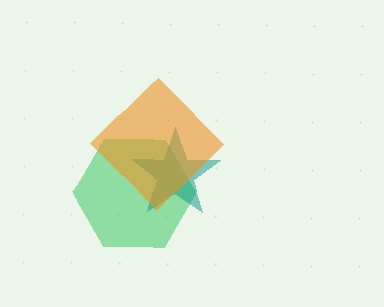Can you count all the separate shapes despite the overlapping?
Yes, there are 3 separate shapes.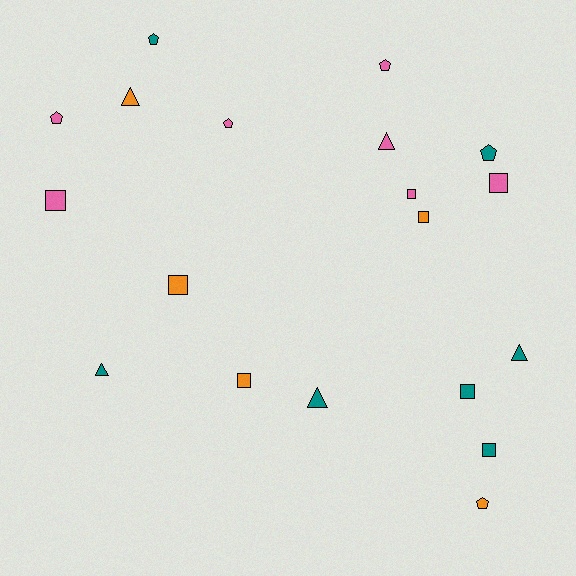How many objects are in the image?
There are 19 objects.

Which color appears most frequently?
Pink, with 7 objects.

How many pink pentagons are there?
There are 3 pink pentagons.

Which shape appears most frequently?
Square, with 8 objects.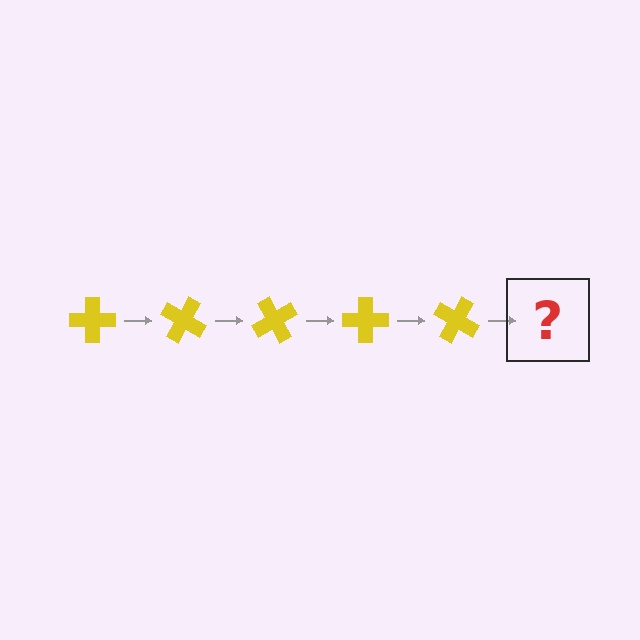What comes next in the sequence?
The next element should be a yellow cross rotated 150 degrees.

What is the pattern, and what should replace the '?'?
The pattern is that the cross rotates 30 degrees each step. The '?' should be a yellow cross rotated 150 degrees.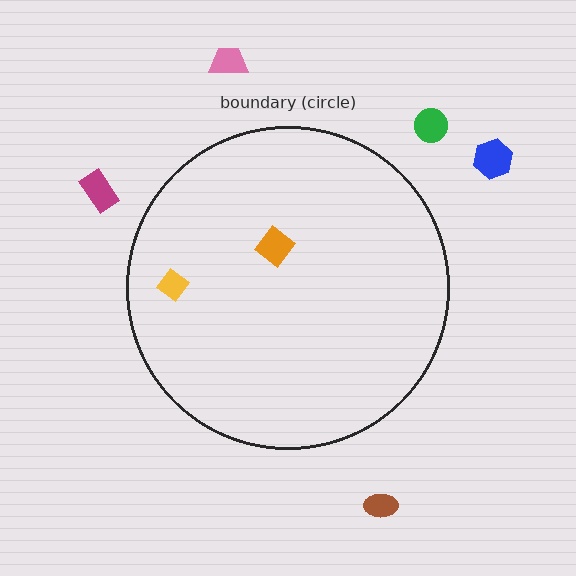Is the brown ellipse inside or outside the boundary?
Outside.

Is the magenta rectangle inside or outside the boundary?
Outside.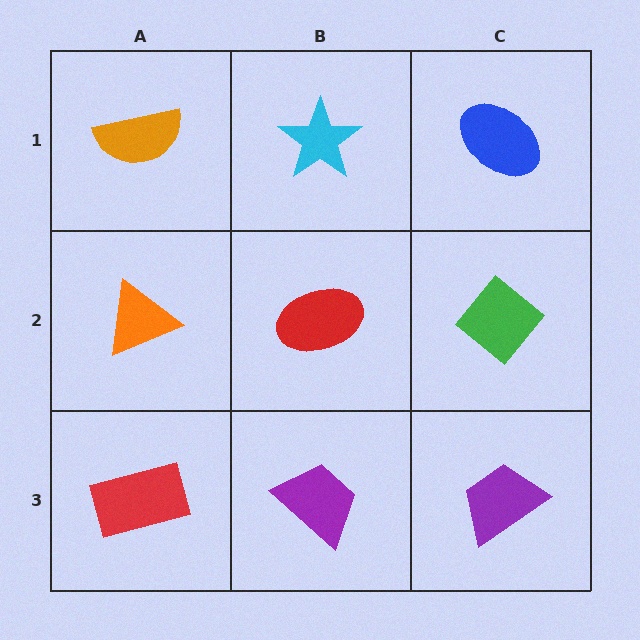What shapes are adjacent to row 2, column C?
A blue ellipse (row 1, column C), a purple trapezoid (row 3, column C), a red ellipse (row 2, column B).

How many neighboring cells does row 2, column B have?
4.